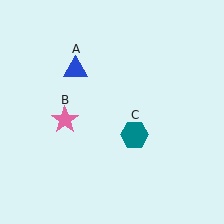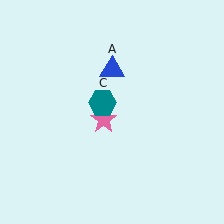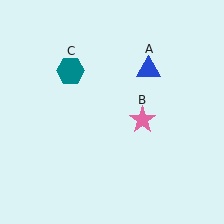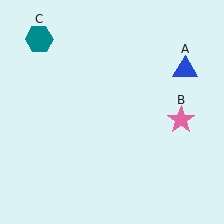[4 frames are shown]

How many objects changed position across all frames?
3 objects changed position: blue triangle (object A), pink star (object B), teal hexagon (object C).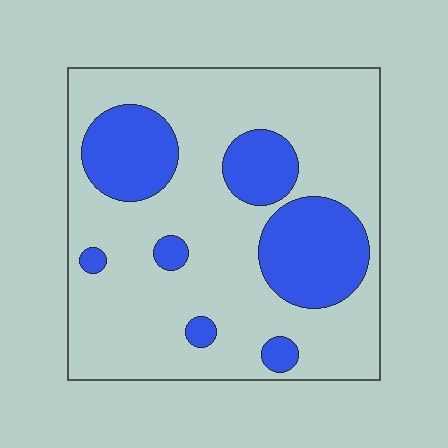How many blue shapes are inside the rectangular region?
7.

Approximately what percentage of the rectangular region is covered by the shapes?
Approximately 25%.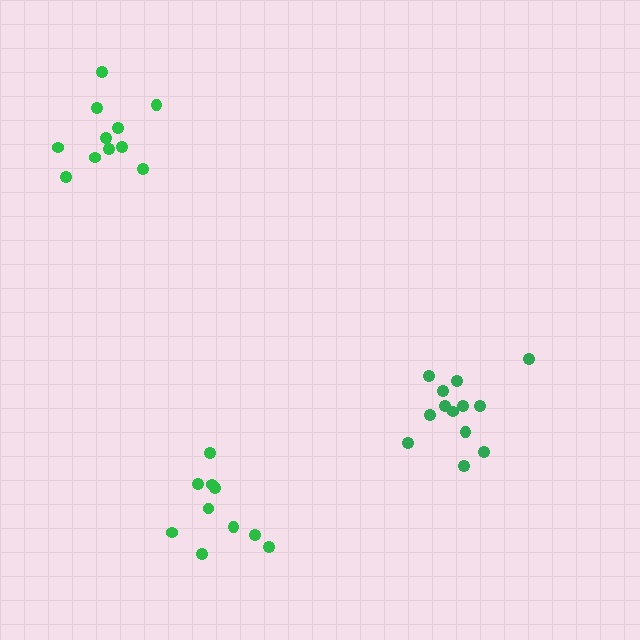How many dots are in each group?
Group 1: 13 dots, Group 2: 11 dots, Group 3: 10 dots (34 total).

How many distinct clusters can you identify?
There are 3 distinct clusters.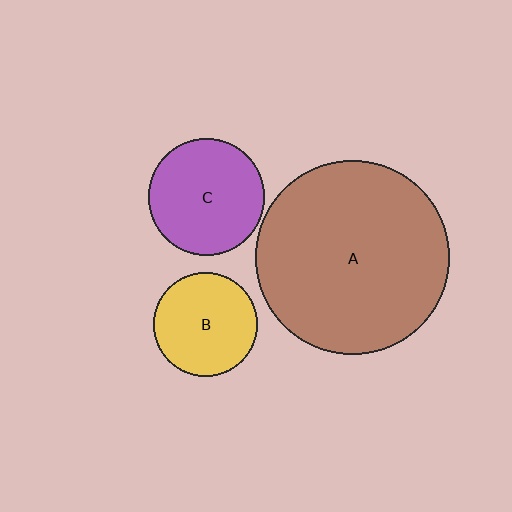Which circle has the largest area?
Circle A (brown).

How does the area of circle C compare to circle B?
Approximately 1.2 times.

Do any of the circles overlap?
No, none of the circles overlap.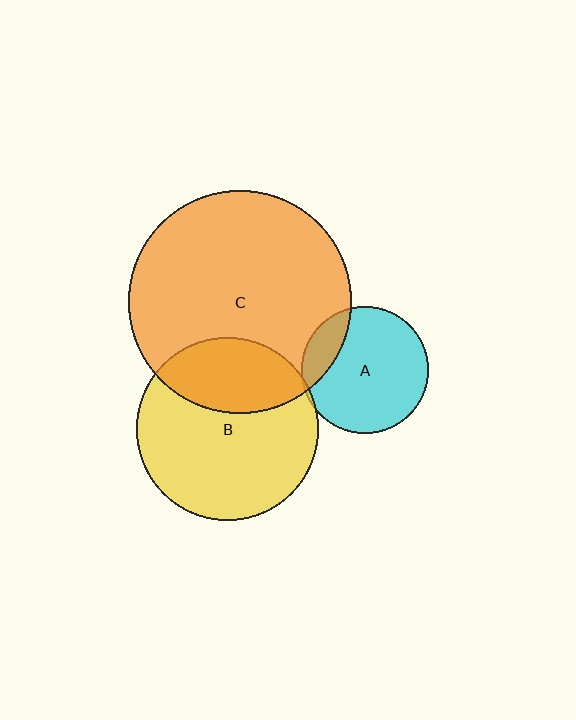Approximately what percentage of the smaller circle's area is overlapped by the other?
Approximately 5%.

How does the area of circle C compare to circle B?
Approximately 1.5 times.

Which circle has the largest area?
Circle C (orange).